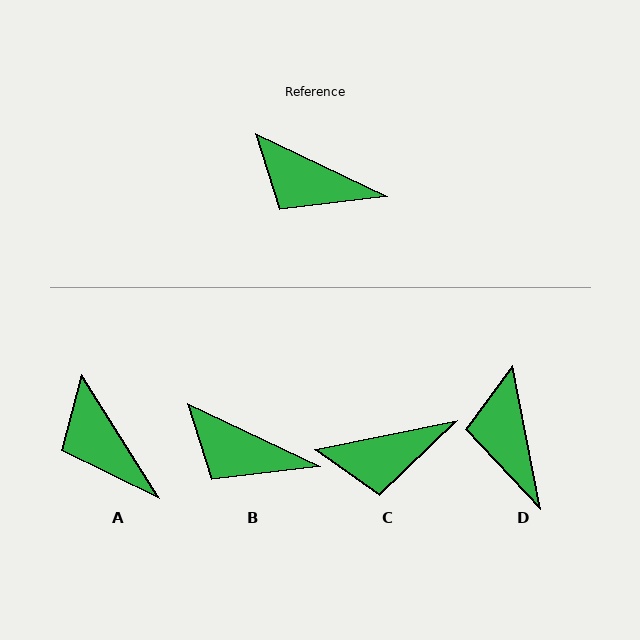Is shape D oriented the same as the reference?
No, it is off by about 54 degrees.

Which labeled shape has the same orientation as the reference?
B.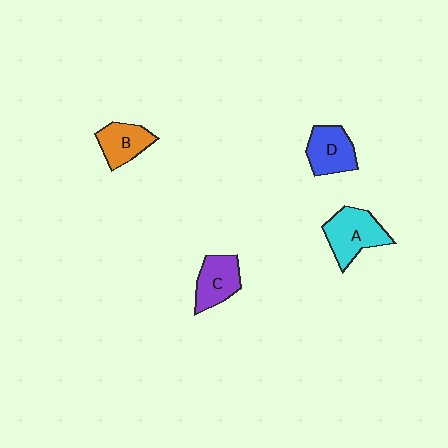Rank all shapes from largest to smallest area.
From largest to smallest: A (cyan), D (blue), C (purple), B (orange).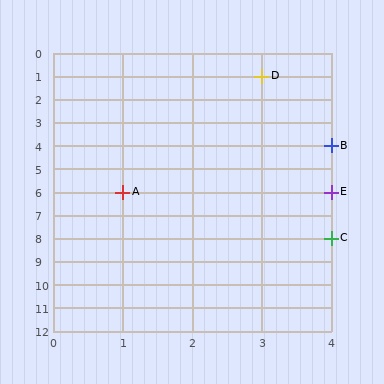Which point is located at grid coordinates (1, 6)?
Point A is at (1, 6).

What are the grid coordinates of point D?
Point D is at grid coordinates (3, 1).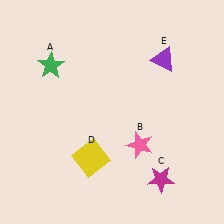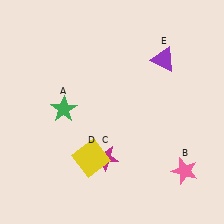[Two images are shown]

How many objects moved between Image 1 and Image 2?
3 objects moved between the two images.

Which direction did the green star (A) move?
The green star (A) moved down.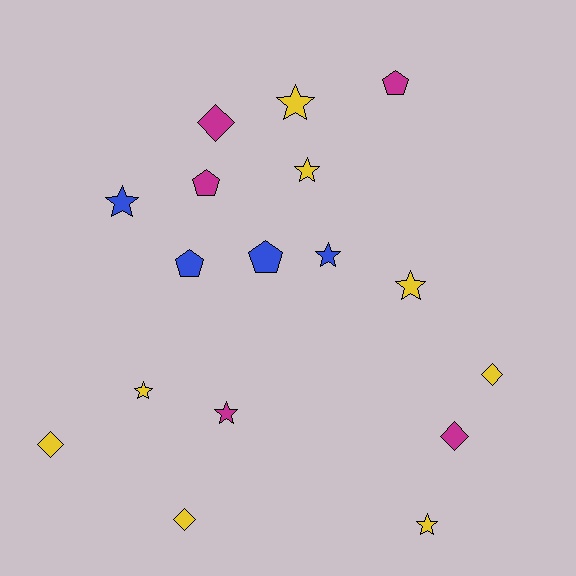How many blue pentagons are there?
There are 2 blue pentagons.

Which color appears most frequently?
Yellow, with 8 objects.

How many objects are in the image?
There are 17 objects.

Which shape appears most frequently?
Star, with 8 objects.